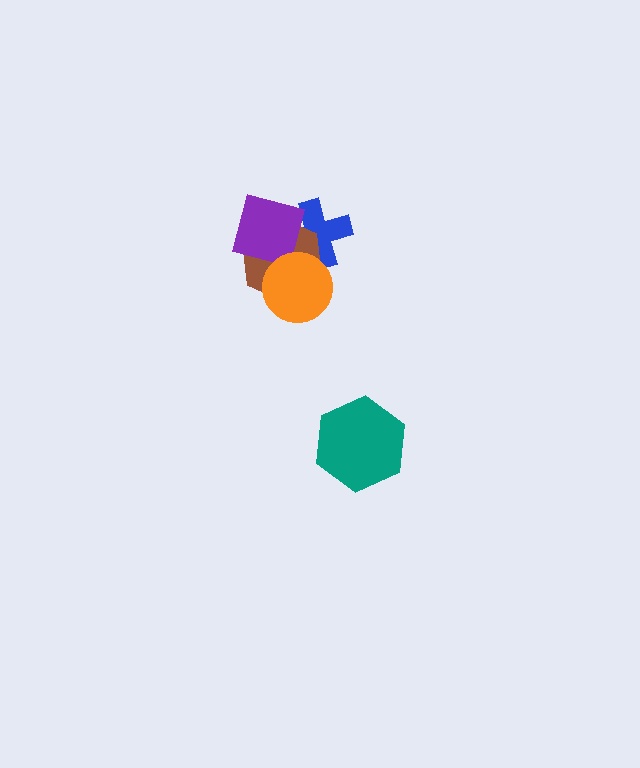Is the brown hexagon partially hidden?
Yes, it is partially covered by another shape.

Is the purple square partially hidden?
No, no other shape covers it.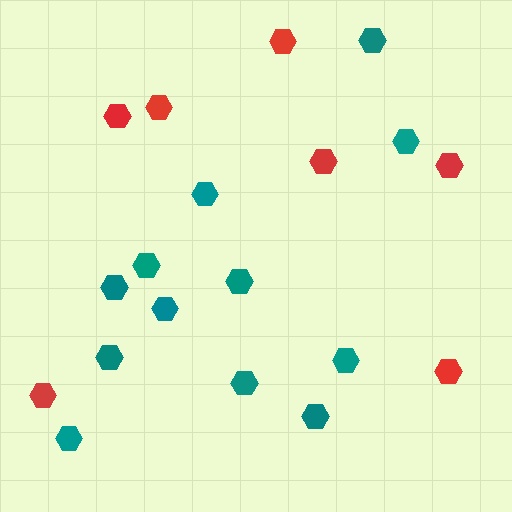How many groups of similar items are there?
There are 2 groups: one group of red hexagons (7) and one group of teal hexagons (12).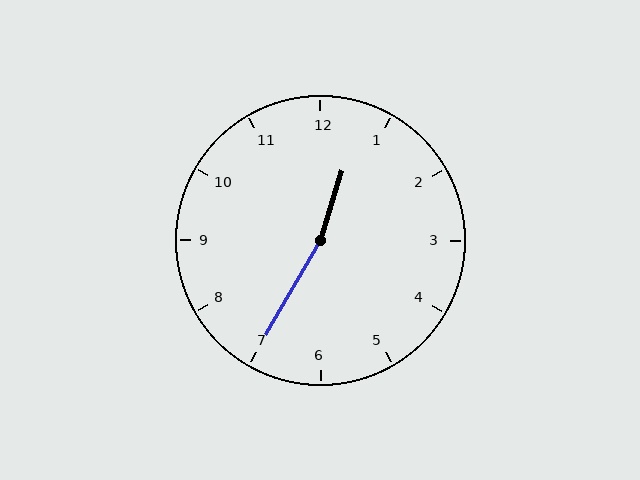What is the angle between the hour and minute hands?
Approximately 168 degrees.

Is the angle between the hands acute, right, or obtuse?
It is obtuse.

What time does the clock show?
12:35.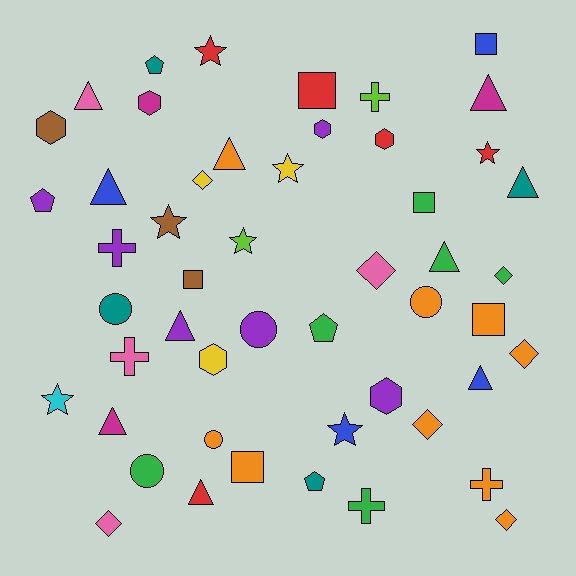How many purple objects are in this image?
There are 6 purple objects.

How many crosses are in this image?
There are 5 crosses.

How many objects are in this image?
There are 50 objects.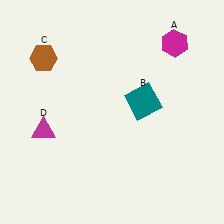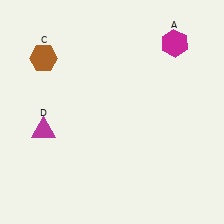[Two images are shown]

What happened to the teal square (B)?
The teal square (B) was removed in Image 2. It was in the top-right area of Image 1.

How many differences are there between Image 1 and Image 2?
There is 1 difference between the two images.